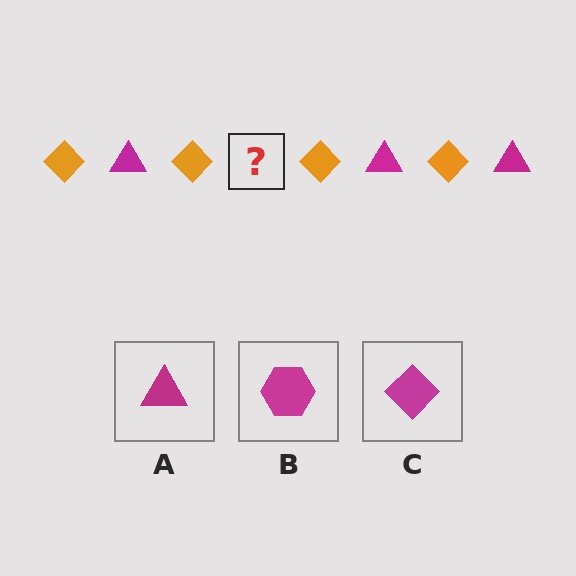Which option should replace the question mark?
Option A.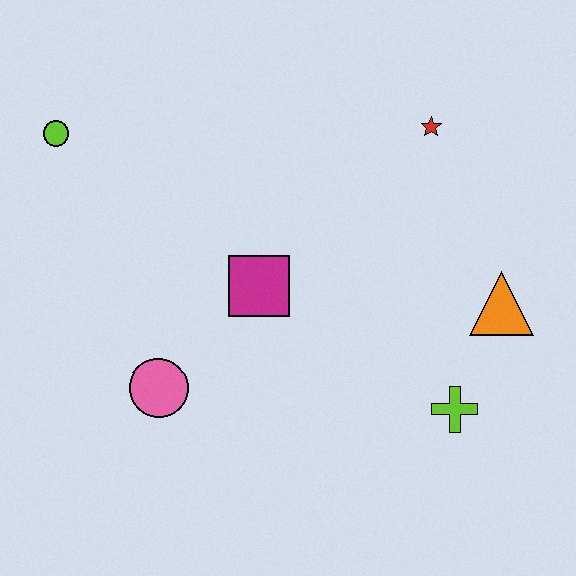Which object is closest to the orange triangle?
The lime cross is closest to the orange triangle.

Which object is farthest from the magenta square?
The lime circle is farthest from the magenta square.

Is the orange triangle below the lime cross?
No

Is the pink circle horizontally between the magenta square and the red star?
No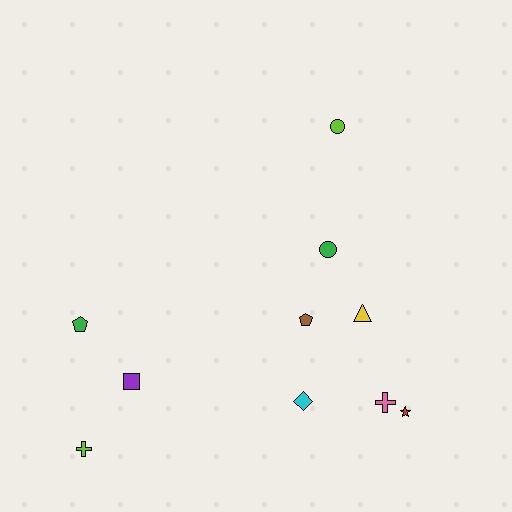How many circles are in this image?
There are 2 circles.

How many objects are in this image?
There are 10 objects.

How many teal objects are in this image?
There are no teal objects.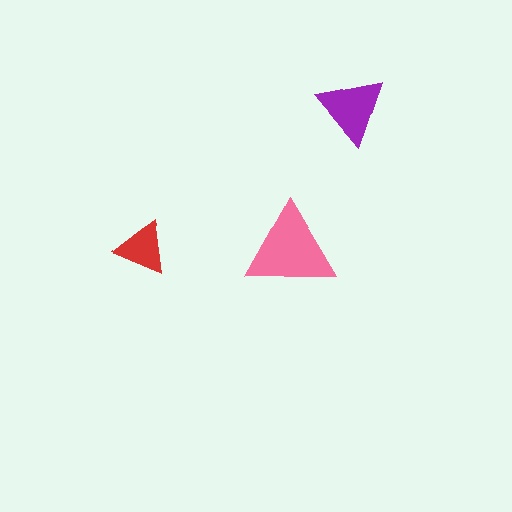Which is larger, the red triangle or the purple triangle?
The purple one.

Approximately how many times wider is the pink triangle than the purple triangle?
About 1.5 times wider.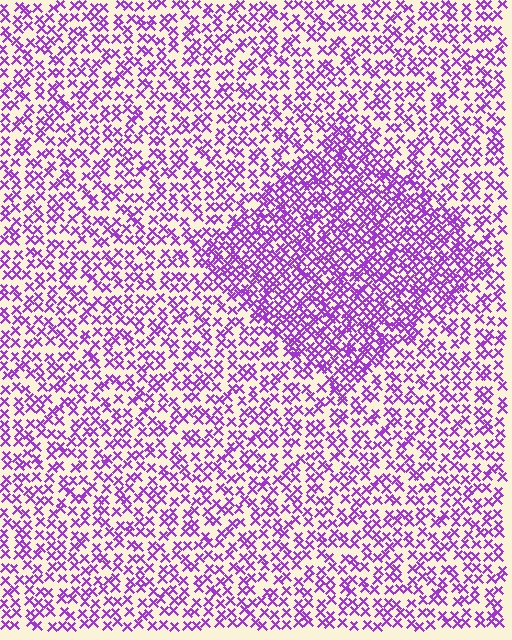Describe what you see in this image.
The image contains small purple elements arranged at two different densities. A diamond-shaped region is visible where the elements are more densely packed than the surrounding area.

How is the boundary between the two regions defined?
The boundary is defined by a change in element density (approximately 1.8x ratio). All elements are the same color, size, and shape.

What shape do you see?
I see a diamond.